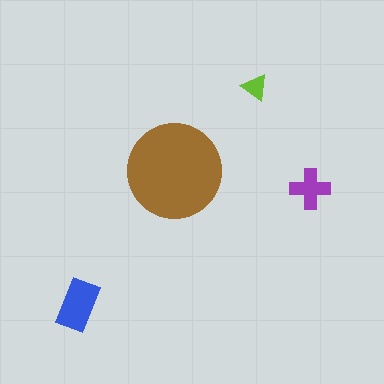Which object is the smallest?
The lime triangle.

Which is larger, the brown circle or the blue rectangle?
The brown circle.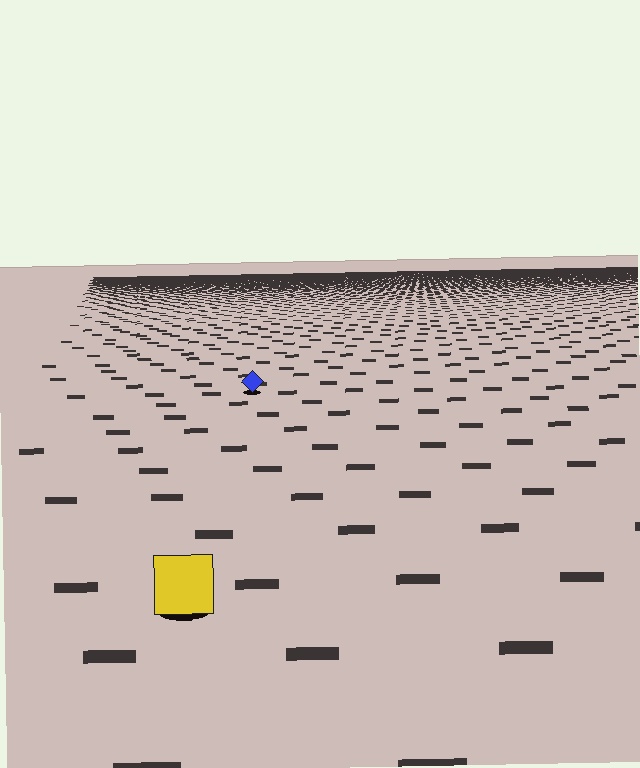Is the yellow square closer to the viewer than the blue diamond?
Yes. The yellow square is closer — you can tell from the texture gradient: the ground texture is coarser near it.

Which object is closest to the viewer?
The yellow square is closest. The texture marks near it are larger and more spread out.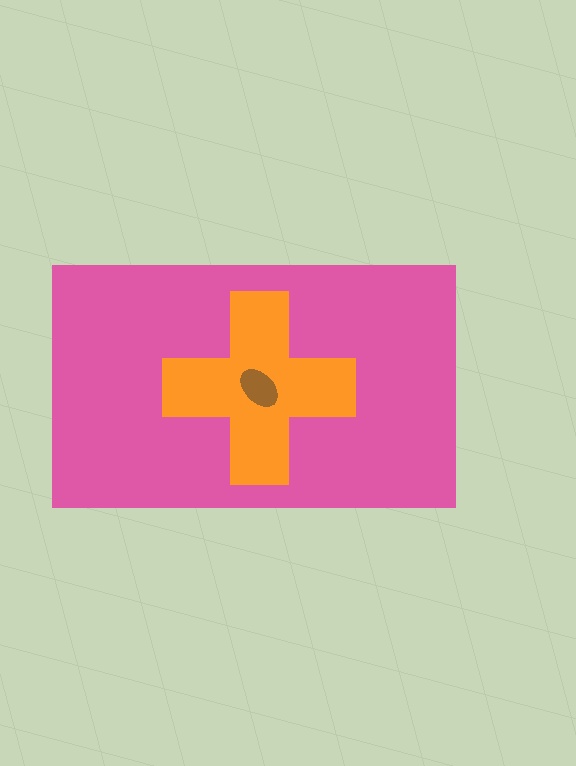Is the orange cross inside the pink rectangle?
Yes.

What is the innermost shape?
The brown ellipse.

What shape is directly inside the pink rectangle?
The orange cross.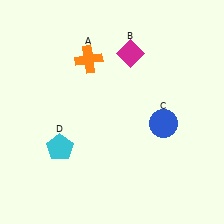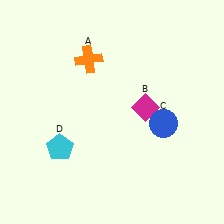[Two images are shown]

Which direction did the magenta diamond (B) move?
The magenta diamond (B) moved down.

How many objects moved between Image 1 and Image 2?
1 object moved between the two images.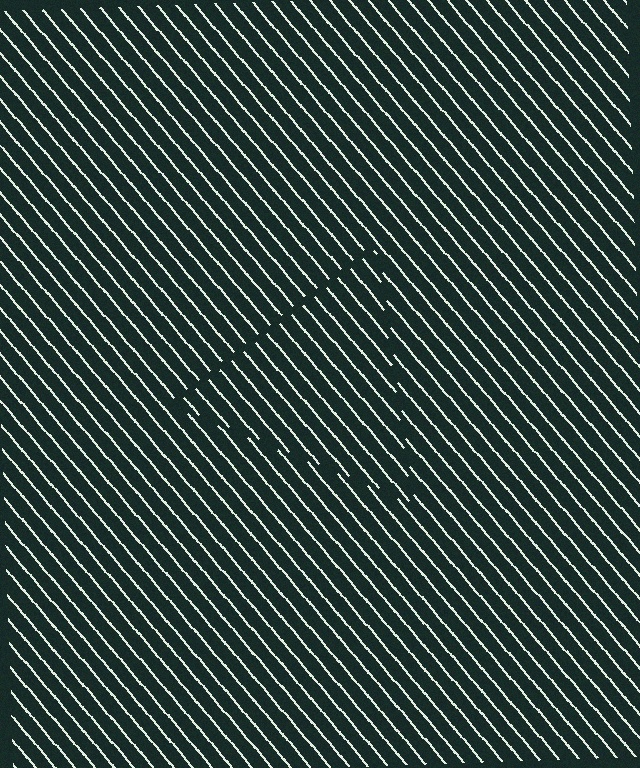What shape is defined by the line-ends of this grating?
An illusory triangle. The interior of the shape contains the same grating, shifted by half a period — the contour is defined by the phase discontinuity where line-ends from the inner and outer gratings abut.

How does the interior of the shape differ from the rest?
The interior of the shape contains the same grating, shifted by half a period — the contour is defined by the phase discontinuity where line-ends from the inner and outer gratings abut.